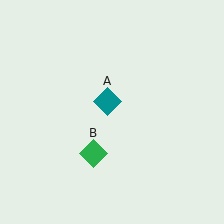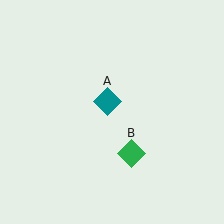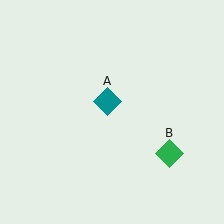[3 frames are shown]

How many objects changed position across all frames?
1 object changed position: green diamond (object B).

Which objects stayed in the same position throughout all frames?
Teal diamond (object A) remained stationary.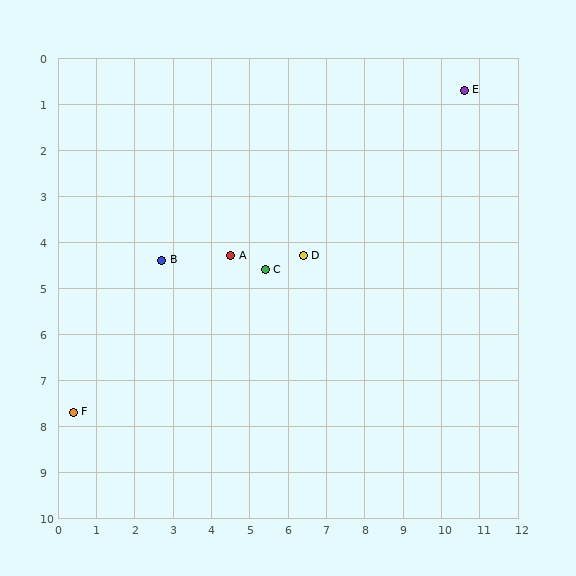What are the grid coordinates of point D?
Point D is at approximately (6.4, 4.3).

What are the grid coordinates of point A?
Point A is at approximately (4.5, 4.3).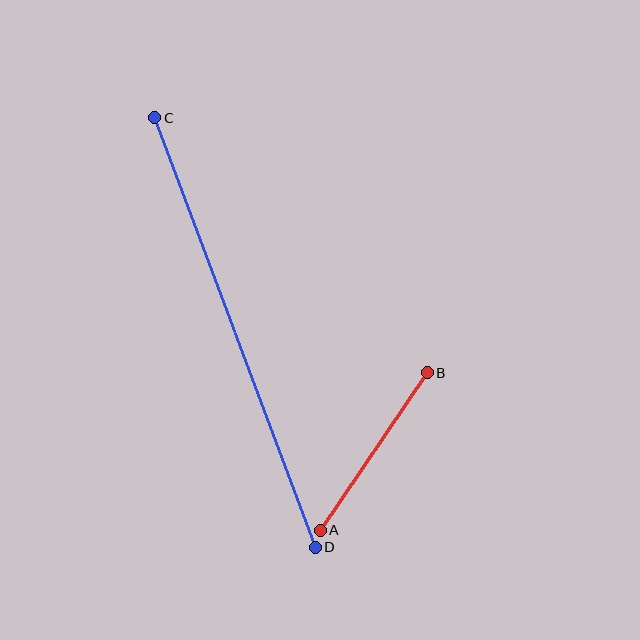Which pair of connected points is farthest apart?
Points C and D are farthest apart.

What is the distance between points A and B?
The distance is approximately 190 pixels.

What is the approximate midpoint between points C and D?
The midpoint is at approximately (235, 333) pixels.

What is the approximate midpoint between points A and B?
The midpoint is at approximately (374, 451) pixels.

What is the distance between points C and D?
The distance is approximately 458 pixels.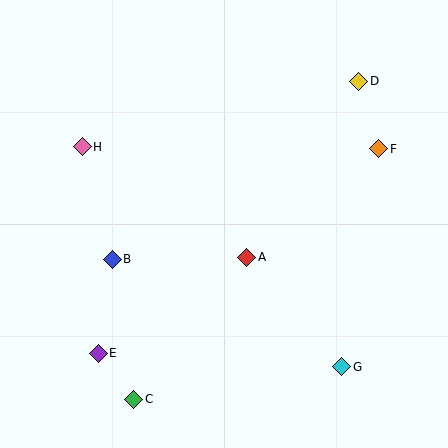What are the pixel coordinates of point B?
Point B is at (112, 259).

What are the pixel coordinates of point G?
Point G is at (342, 367).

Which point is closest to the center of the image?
Point A at (247, 257) is closest to the center.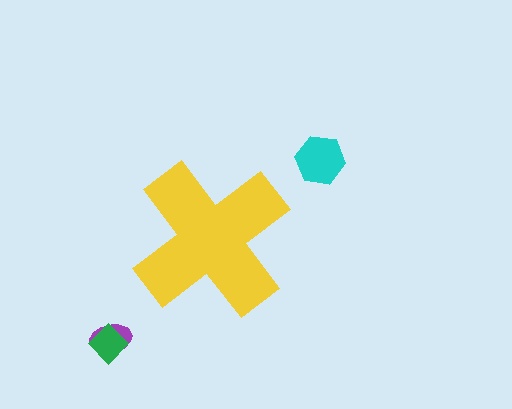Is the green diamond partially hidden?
No, the green diamond is fully visible.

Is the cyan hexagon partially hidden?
No, the cyan hexagon is fully visible.